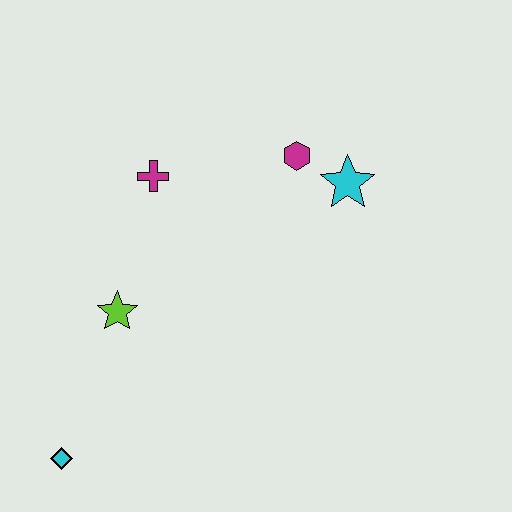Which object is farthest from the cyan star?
The cyan diamond is farthest from the cyan star.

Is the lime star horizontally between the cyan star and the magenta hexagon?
No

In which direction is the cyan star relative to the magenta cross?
The cyan star is to the right of the magenta cross.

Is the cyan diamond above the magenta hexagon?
No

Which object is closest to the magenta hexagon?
The cyan star is closest to the magenta hexagon.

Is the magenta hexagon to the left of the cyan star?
Yes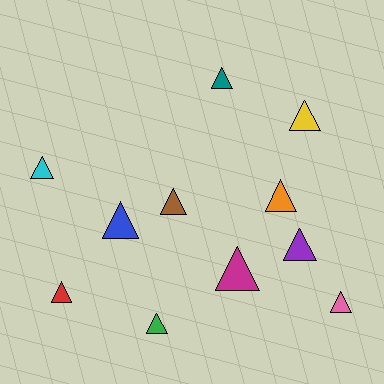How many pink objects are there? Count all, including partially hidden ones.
There is 1 pink object.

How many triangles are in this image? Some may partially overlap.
There are 11 triangles.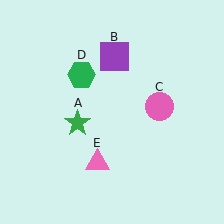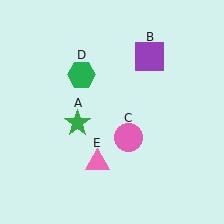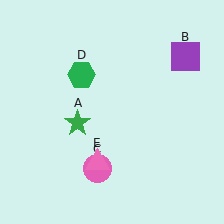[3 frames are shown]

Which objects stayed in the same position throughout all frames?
Green star (object A) and green hexagon (object D) and pink triangle (object E) remained stationary.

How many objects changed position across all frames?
2 objects changed position: purple square (object B), pink circle (object C).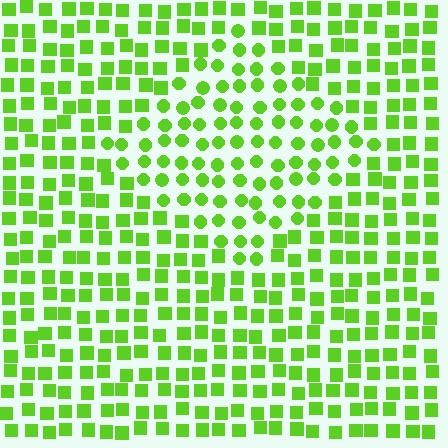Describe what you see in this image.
The image is filled with small lime elements arranged in a uniform grid. A diamond-shaped region contains circles, while the surrounding area contains squares. The boundary is defined purely by the change in element shape.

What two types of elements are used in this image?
The image uses circles inside the diamond region and squares outside it.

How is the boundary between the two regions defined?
The boundary is defined by a change in element shape: circles inside vs. squares outside. All elements share the same color and spacing.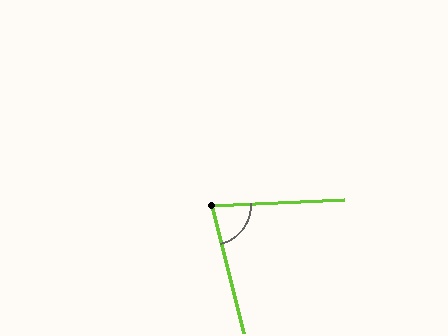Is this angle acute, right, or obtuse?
It is acute.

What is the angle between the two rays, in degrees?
Approximately 79 degrees.